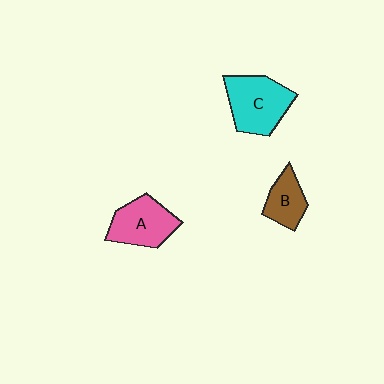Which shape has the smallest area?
Shape B (brown).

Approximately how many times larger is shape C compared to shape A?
Approximately 1.2 times.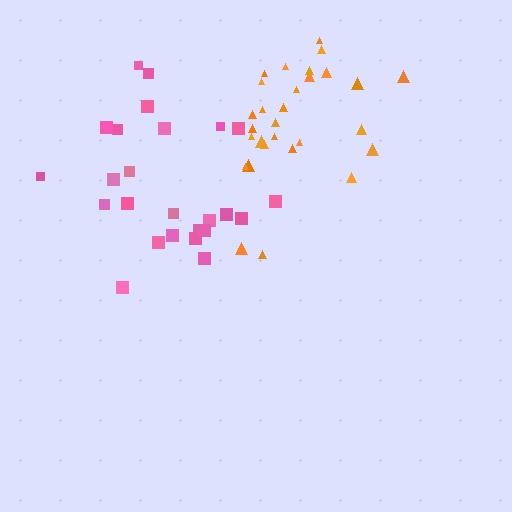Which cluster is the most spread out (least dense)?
Pink.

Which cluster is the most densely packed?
Orange.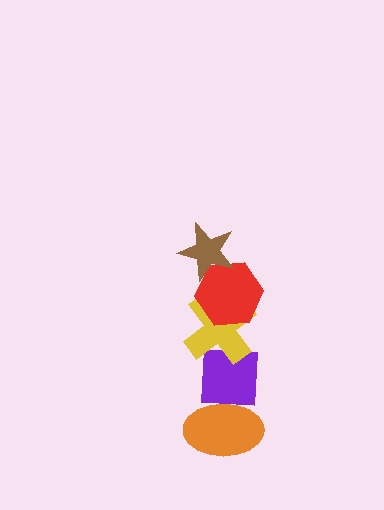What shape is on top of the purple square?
The yellow cross is on top of the purple square.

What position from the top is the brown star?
The brown star is 1st from the top.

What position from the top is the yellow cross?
The yellow cross is 3rd from the top.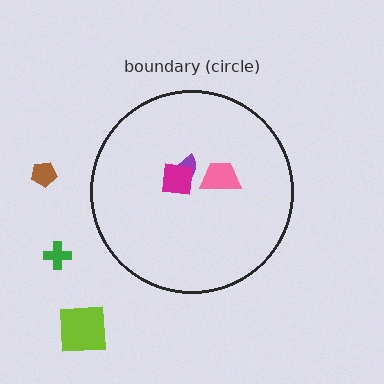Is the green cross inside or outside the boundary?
Outside.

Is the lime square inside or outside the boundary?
Outside.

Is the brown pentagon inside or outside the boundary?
Outside.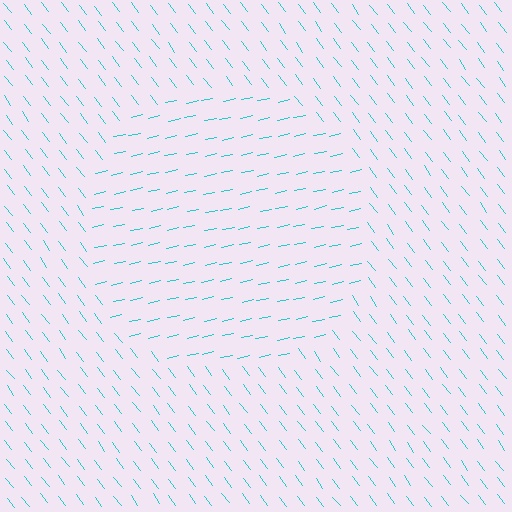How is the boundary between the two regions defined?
The boundary is defined purely by a change in line orientation (approximately 66 degrees difference). All lines are the same color and thickness.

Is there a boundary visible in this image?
Yes, there is a texture boundary formed by a change in line orientation.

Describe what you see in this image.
The image is filled with small cyan line segments. A circle region in the image has lines oriented differently from the surrounding lines, creating a visible texture boundary.